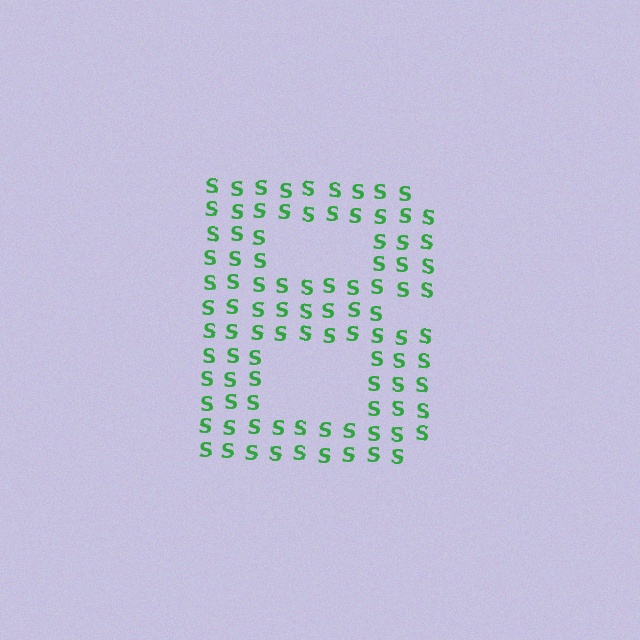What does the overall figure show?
The overall figure shows the letter B.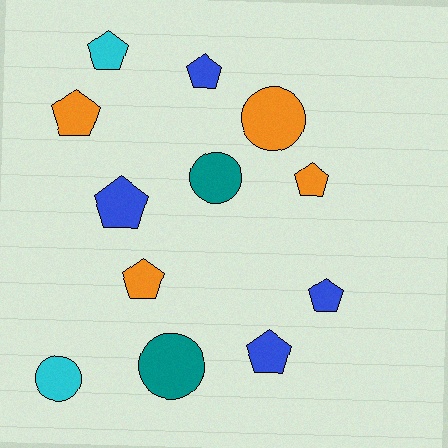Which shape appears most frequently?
Pentagon, with 8 objects.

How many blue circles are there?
There are no blue circles.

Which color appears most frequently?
Orange, with 4 objects.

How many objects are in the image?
There are 12 objects.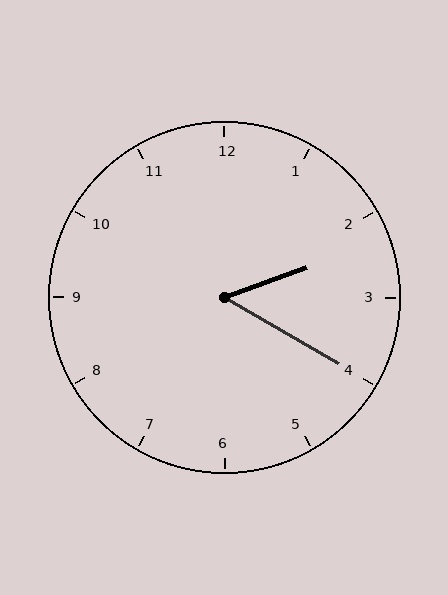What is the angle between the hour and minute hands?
Approximately 50 degrees.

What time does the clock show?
2:20.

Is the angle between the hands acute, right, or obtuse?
It is acute.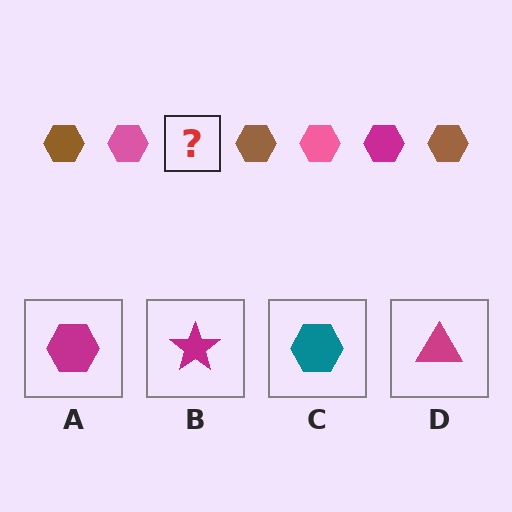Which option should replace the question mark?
Option A.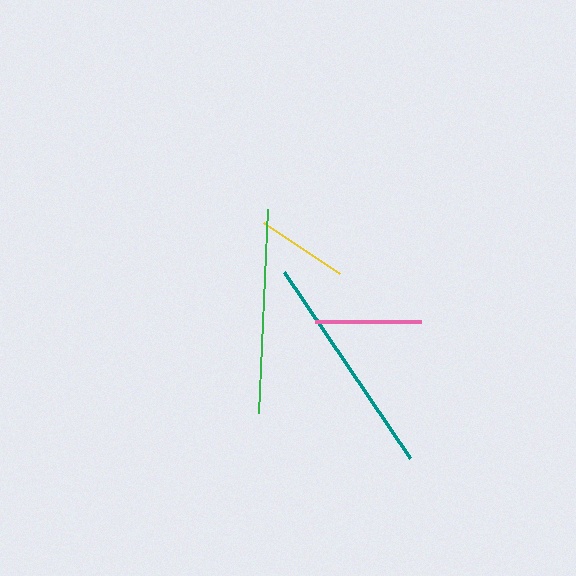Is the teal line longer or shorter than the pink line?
The teal line is longer than the pink line.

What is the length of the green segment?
The green segment is approximately 204 pixels long.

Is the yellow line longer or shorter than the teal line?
The teal line is longer than the yellow line.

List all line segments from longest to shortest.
From longest to shortest: teal, green, pink, yellow.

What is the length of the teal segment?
The teal segment is approximately 225 pixels long.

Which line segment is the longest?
The teal line is the longest at approximately 225 pixels.